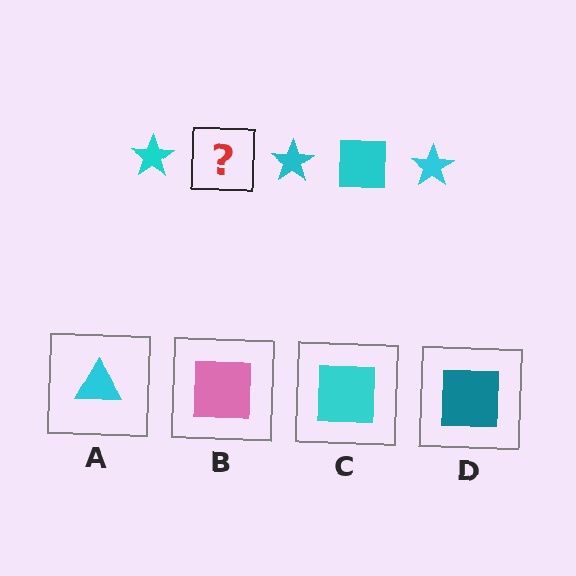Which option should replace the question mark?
Option C.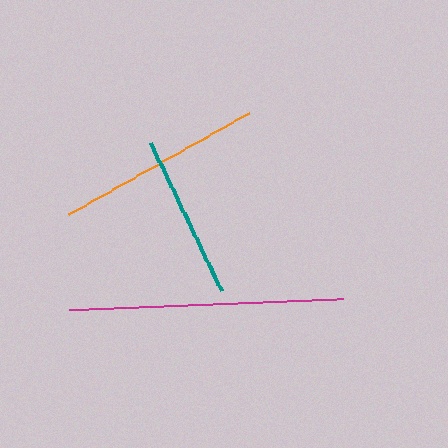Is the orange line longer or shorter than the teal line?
The orange line is longer than the teal line.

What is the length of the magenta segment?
The magenta segment is approximately 274 pixels long.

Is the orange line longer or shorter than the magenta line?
The magenta line is longer than the orange line.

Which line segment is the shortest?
The teal line is the shortest at approximately 164 pixels.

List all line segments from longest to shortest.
From longest to shortest: magenta, orange, teal.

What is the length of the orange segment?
The orange segment is approximately 207 pixels long.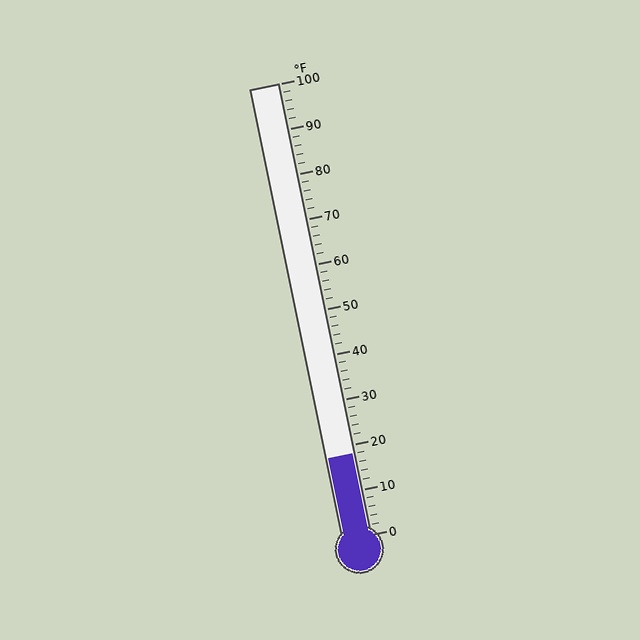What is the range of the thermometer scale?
The thermometer scale ranges from 0°F to 100°F.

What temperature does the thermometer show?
The thermometer shows approximately 18°F.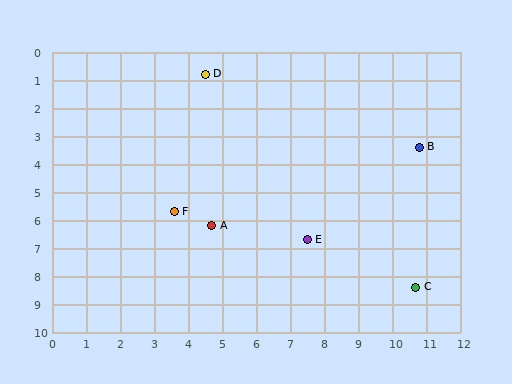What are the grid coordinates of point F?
Point F is at approximately (3.6, 5.7).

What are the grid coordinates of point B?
Point B is at approximately (10.8, 3.4).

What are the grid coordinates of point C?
Point C is at approximately (10.7, 8.4).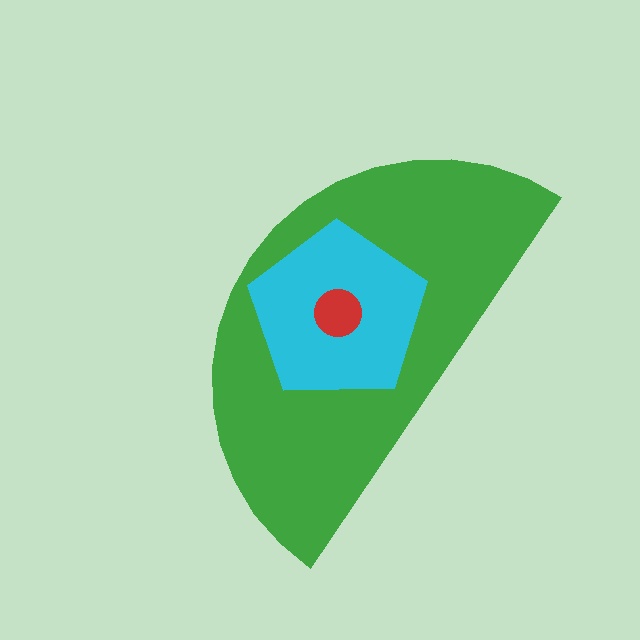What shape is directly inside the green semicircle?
The cyan pentagon.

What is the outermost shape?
The green semicircle.